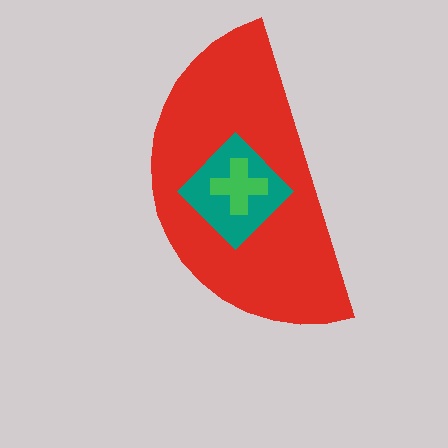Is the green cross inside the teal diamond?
Yes.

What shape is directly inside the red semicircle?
The teal diamond.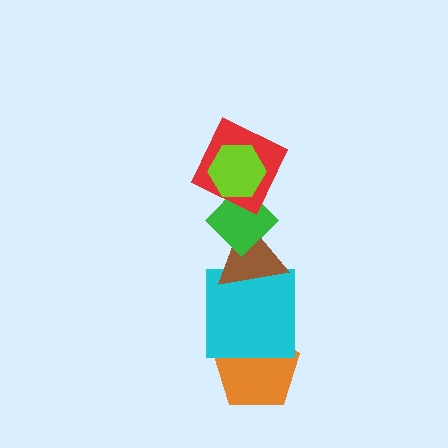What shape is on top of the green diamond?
The red square is on top of the green diamond.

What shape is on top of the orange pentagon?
The cyan square is on top of the orange pentagon.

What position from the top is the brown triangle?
The brown triangle is 4th from the top.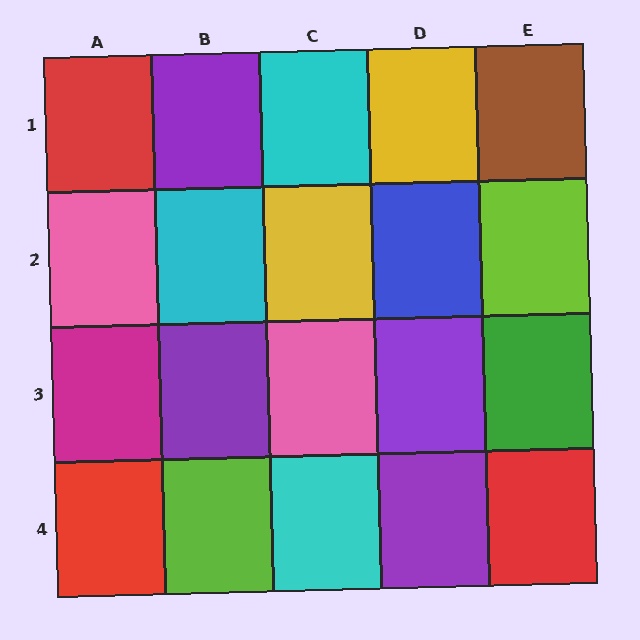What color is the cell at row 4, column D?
Purple.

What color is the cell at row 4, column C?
Cyan.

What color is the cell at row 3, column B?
Purple.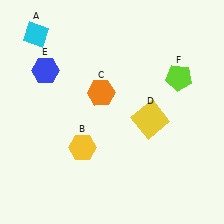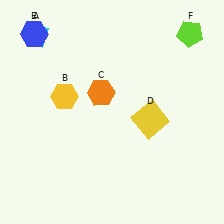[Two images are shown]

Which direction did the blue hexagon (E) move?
The blue hexagon (E) moved up.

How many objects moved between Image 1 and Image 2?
3 objects moved between the two images.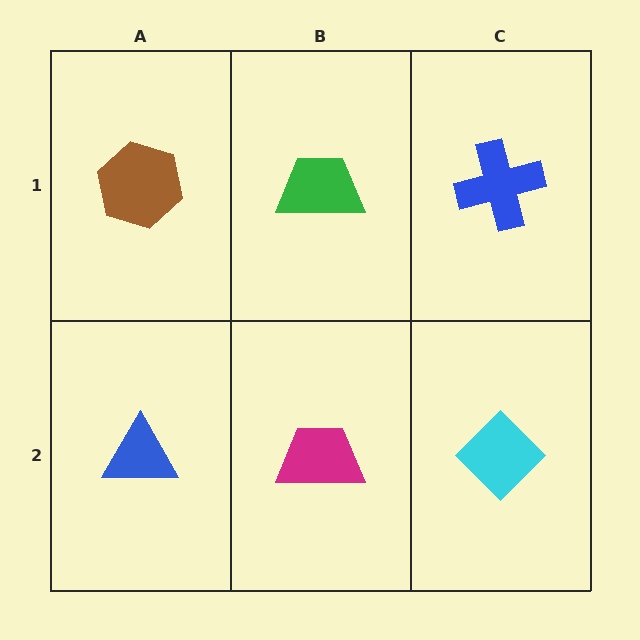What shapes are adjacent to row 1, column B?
A magenta trapezoid (row 2, column B), a brown hexagon (row 1, column A), a blue cross (row 1, column C).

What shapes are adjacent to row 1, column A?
A blue triangle (row 2, column A), a green trapezoid (row 1, column B).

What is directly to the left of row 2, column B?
A blue triangle.